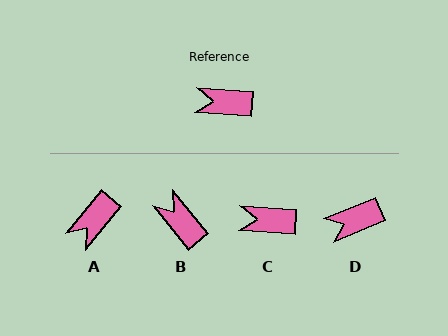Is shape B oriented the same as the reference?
No, it is off by about 47 degrees.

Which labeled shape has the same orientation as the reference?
C.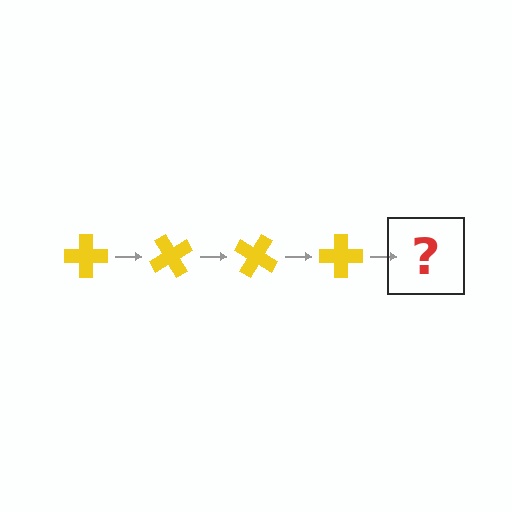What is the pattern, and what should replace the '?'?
The pattern is that the cross rotates 60 degrees each step. The '?' should be a yellow cross rotated 240 degrees.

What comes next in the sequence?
The next element should be a yellow cross rotated 240 degrees.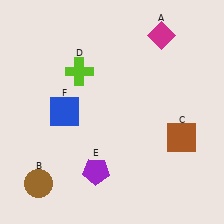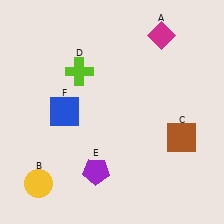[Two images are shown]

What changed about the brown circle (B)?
In Image 1, B is brown. In Image 2, it changed to yellow.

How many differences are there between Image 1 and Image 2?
There is 1 difference between the two images.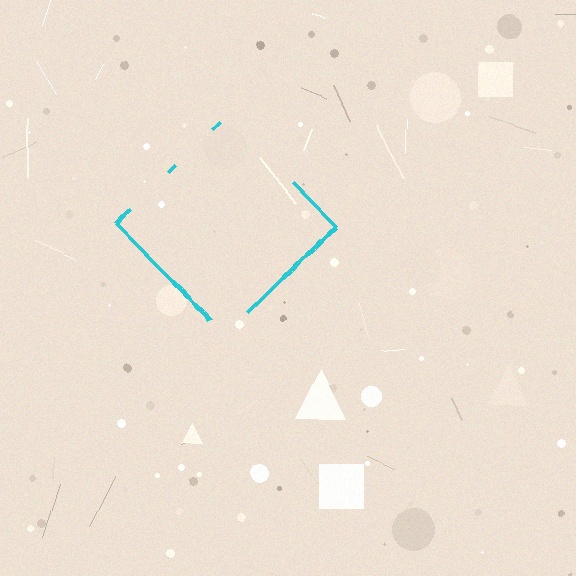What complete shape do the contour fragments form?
The contour fragments form a diamond.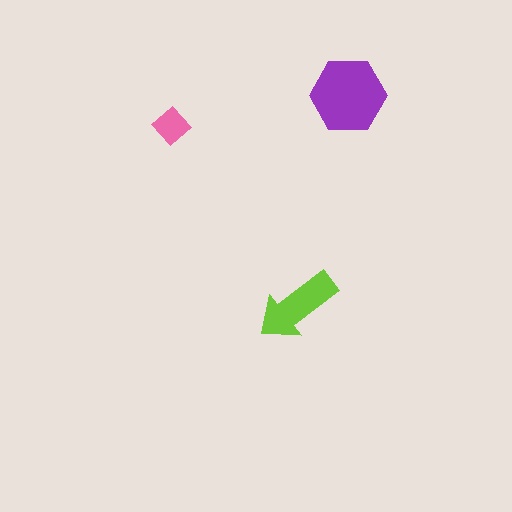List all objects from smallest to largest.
The pink diamond, the lime arrow, the purple hexagon.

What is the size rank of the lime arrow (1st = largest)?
2nd.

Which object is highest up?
The purple hexagon is topmost.